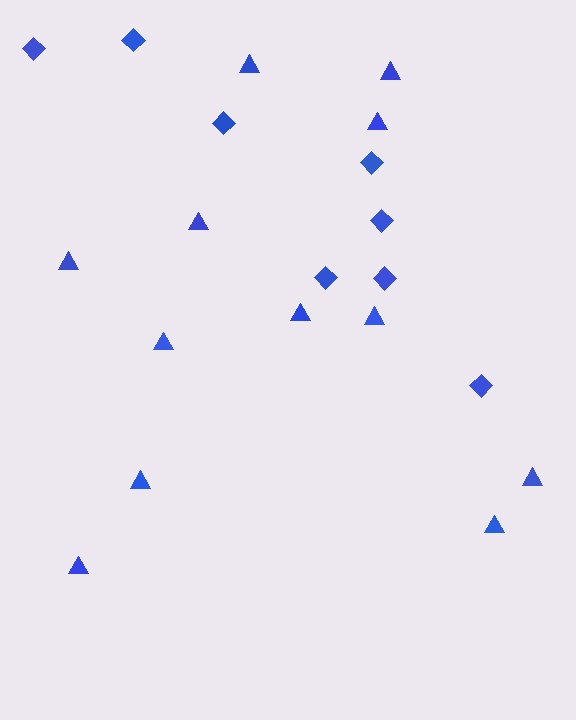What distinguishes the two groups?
There are 2 groups: one group of diamonds (8) and one group of triangles (12).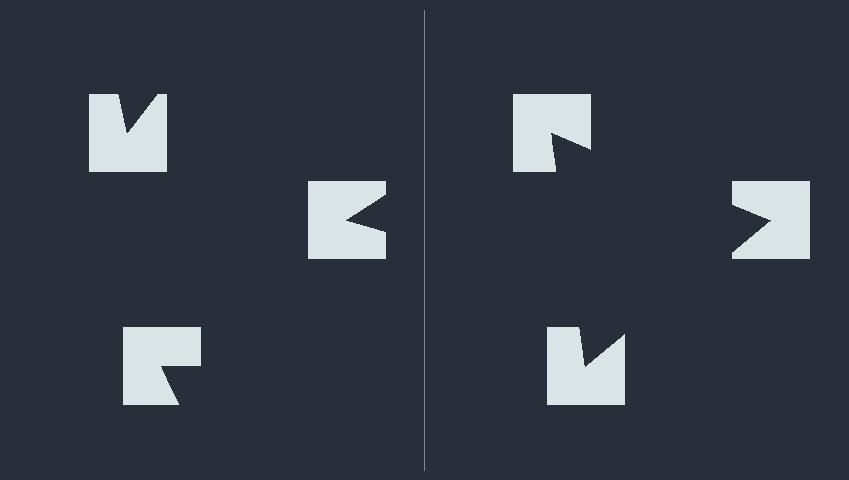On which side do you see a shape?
An illusory triangle appears on the right side. On the left side the wedge cuts are rotated, so no coherent shape forms.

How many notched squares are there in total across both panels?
6 — 3 on each side.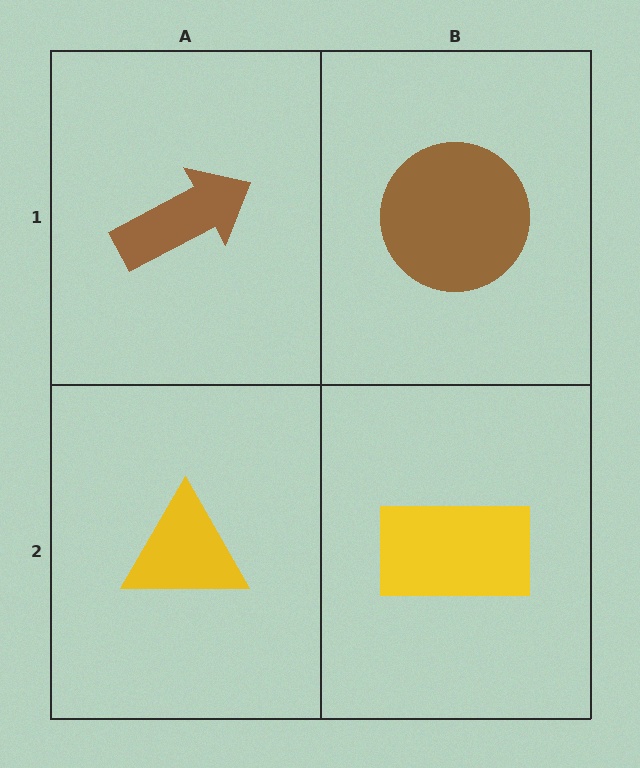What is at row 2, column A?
A yellow triangle.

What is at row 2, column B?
A yellow rectangle.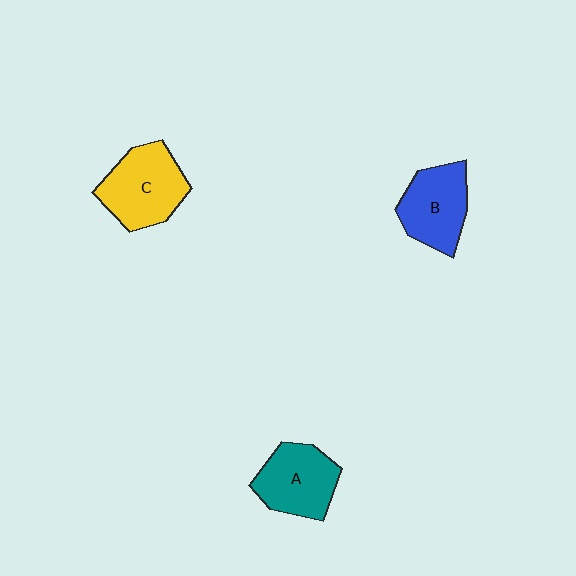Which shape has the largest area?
Shape C (yellow).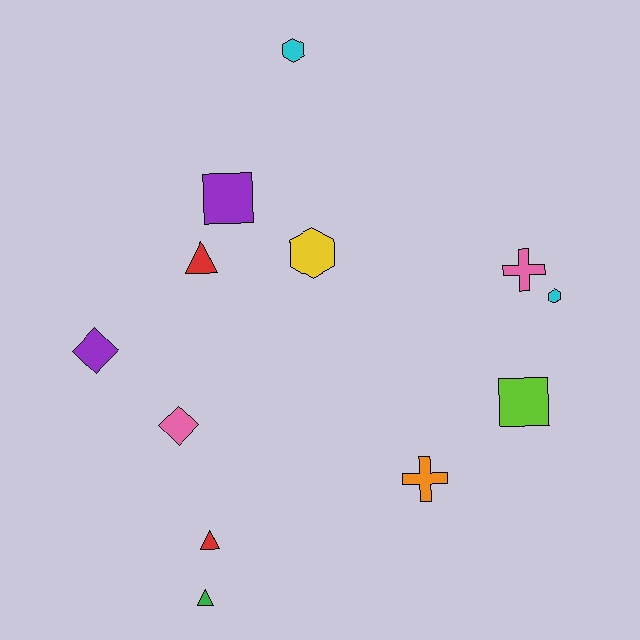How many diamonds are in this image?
There are 2 diamonds.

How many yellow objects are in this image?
There is 1 yellow object.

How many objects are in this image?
There are 12 objects.